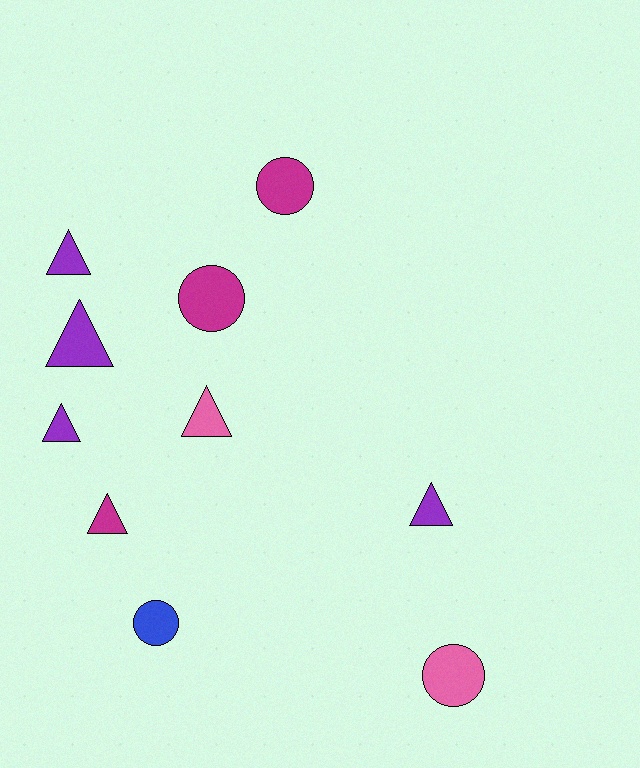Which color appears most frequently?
Purple, with 4 objects.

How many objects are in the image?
There are 10 objects.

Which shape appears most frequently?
Triangle, with 6 objects.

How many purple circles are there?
There are no purple circles.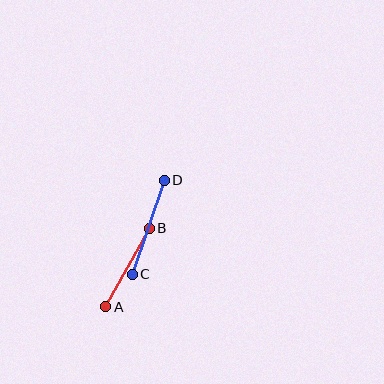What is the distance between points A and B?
The distance is approximately 90 pixels.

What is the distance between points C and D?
The distance is approximately 99 pixels.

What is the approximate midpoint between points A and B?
The midpoint is at approximately (127, 267) pixels.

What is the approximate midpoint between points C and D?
The midpoint is at approximately (148, 227) pixels.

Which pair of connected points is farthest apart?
Points C and D are farthest apart.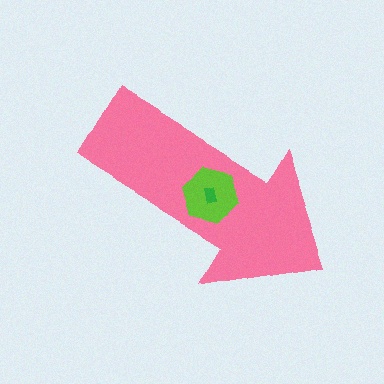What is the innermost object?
The green rectangle.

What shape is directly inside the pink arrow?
The lime hexagon.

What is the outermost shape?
The pink arrow.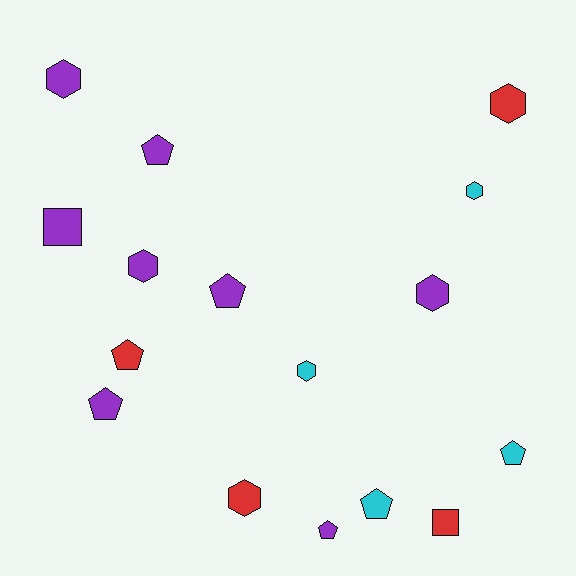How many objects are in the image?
There are 16 objects.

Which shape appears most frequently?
Pentagon, with 7 objects.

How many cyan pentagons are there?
There are 2 cyan pentagons.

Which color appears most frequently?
Purple, with 8 objects.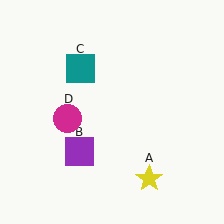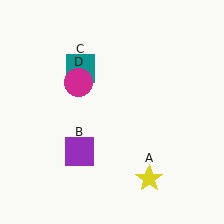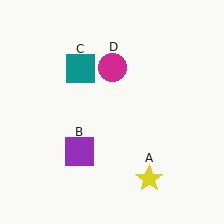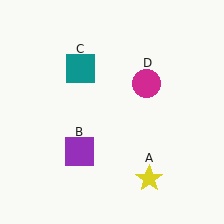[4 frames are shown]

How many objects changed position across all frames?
1 object changed position: magenta circle (object D).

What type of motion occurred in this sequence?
The magenta circle (object D) rotated clockwise around the center of the scene.